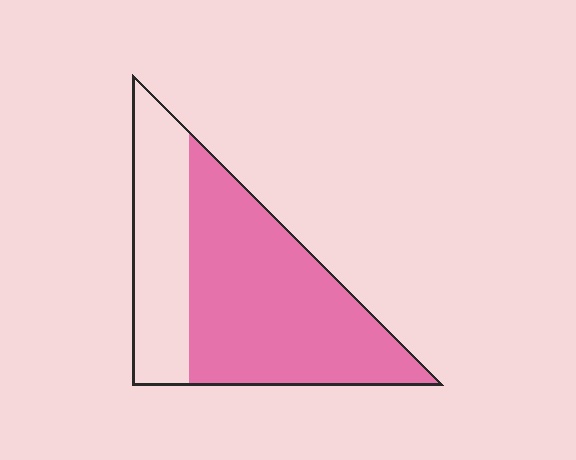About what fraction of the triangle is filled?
About two thirds (2/3).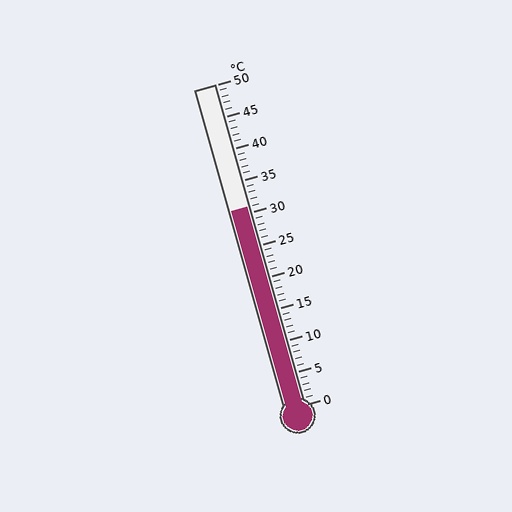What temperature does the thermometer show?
The thermometer shows approximately 31°C.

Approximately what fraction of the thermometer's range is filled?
The thermometer is filled to approximately 60% of its range.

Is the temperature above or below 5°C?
The temperature is above 5°C.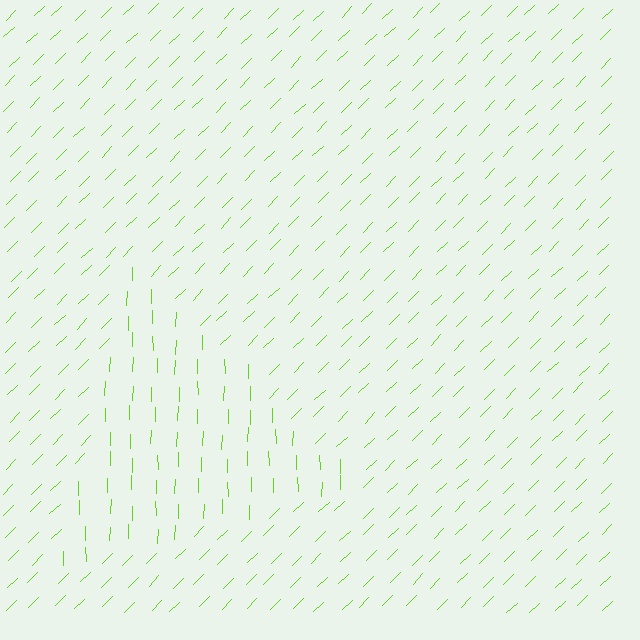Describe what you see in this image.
The image is filled with small lime line segments. A triangle region in the image has lines oriented differently from the surrounding lines, creating a visible texture boundary.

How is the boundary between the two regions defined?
The boundary is defined purely by a change in line orientation (approximately 45 degrees difference). All lines are the same color and thickness.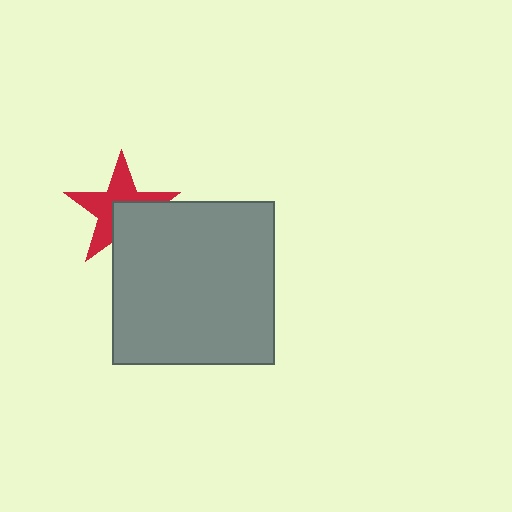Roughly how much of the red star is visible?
About half of it is visible (roughly 60%).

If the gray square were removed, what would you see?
You would see the complete red star.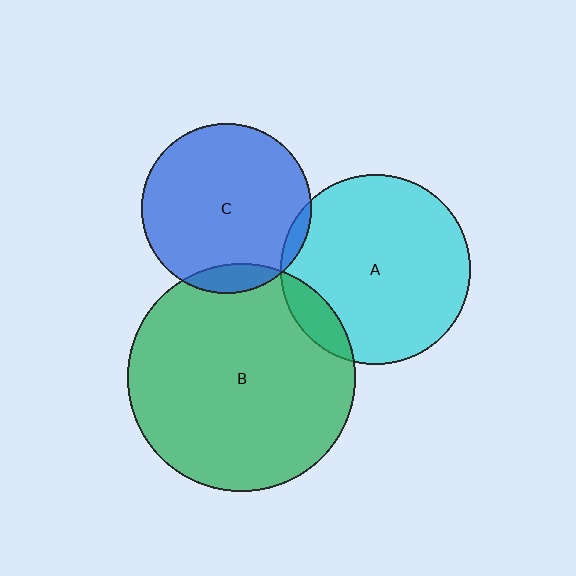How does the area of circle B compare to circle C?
Approximately 1.8 times.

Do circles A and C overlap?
Yes.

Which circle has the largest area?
Circle B (green).